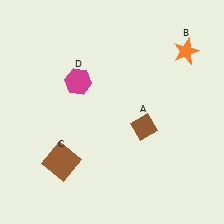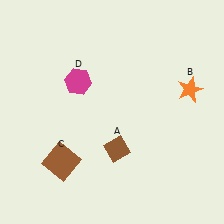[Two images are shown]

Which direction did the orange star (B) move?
The orange star (B) moved down.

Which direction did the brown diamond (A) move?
The brown diamond (A) moved left.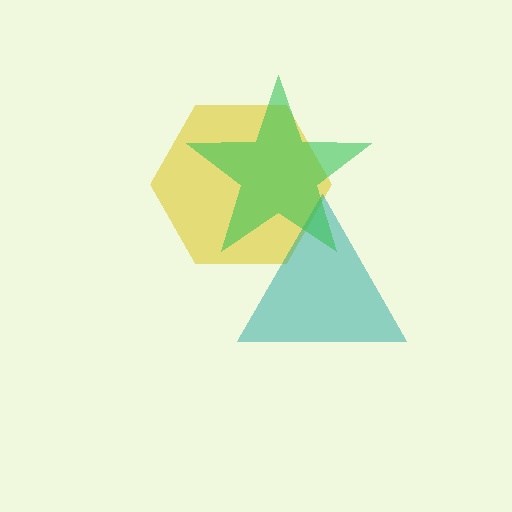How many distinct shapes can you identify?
There are 3 distinct shapes: a yellow hexagon, a teal triangle, a green star.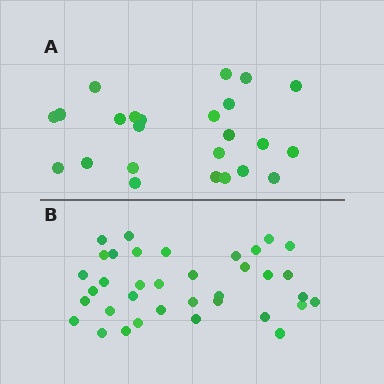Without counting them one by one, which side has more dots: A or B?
Region B (the bottom region) has more dots.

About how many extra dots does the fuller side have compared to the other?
Region B has roughly 12 or so more dots than region A.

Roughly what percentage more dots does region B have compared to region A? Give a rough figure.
About 50% more.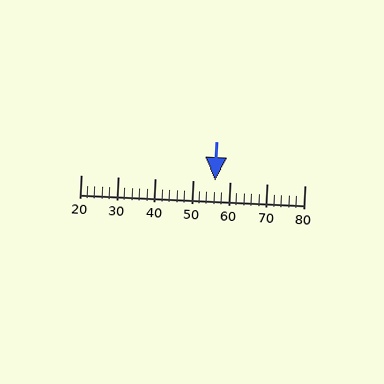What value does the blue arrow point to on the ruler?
The blue arrow points to approximately 56.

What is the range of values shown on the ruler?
The ruler shows values from 20 to 80.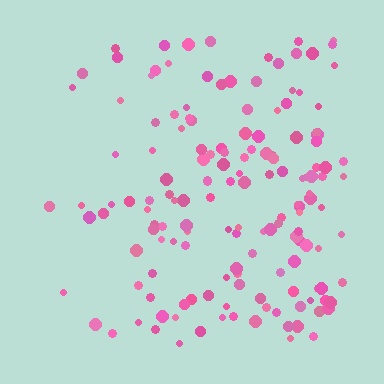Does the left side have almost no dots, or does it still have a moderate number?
Still a moderate number, just noticeably fewer than the right.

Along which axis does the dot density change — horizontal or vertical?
Horizontal.